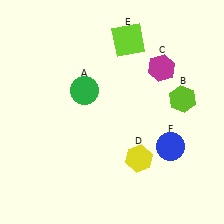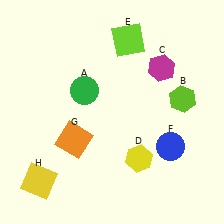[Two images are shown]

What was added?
An orange square (G), a yellow square (H) were added in Image 2.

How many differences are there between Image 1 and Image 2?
There are 2 differences between the two images.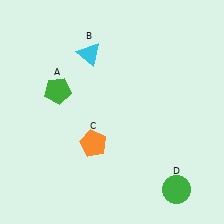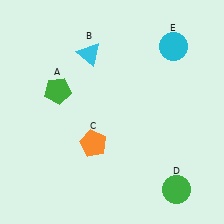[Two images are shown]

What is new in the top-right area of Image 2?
A cyan circle (E) was added in the top-right area of Image 2.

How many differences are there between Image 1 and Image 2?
There is 1 difference between the two images.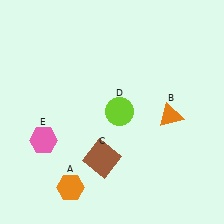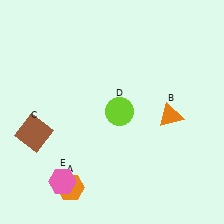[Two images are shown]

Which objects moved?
The objects that moved are: the brown square (C), the pink hexagon (E).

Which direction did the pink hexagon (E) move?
The pink hexagon (E) moved down.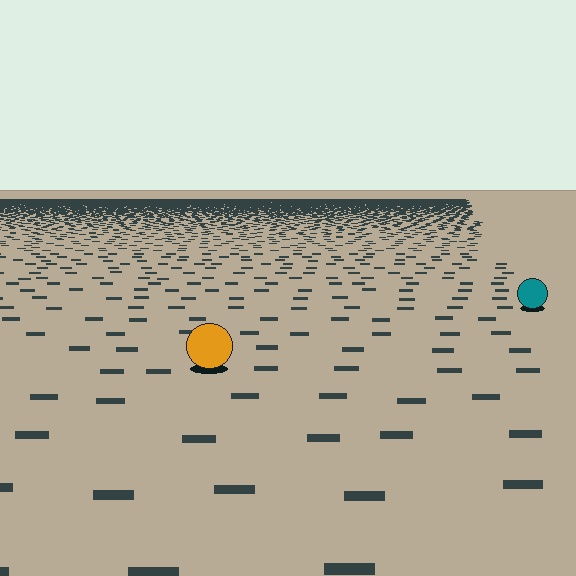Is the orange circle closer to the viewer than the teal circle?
Yes. The orange circle is closer — you can tell from the texture gradient: the ground texture is coarser near it.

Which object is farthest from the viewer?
The teal circle is farthest from the viewer. It appears smaller and the ground texture around it is denser.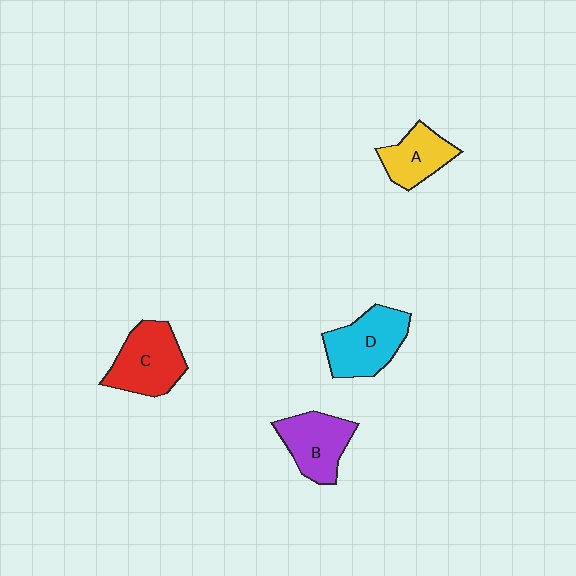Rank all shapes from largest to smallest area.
From largest to smallest: D (cyan), C (red), B (purple), A (yellow).